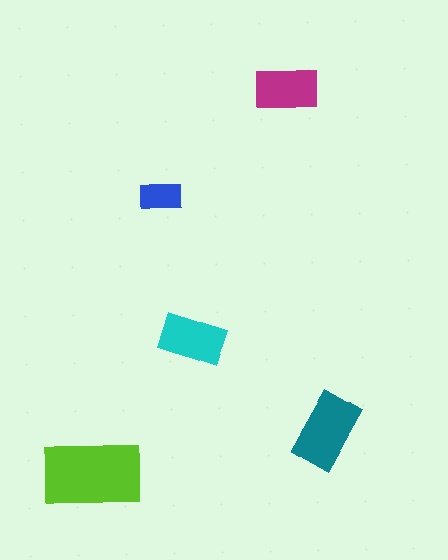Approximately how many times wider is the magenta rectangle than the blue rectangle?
About 1.5 times wider.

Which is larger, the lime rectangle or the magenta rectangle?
The lime one.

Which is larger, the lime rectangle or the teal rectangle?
The lime one.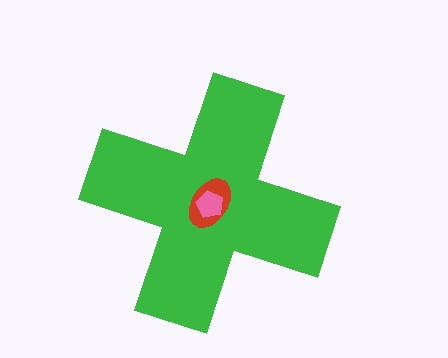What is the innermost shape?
The pink pentagon.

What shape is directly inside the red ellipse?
The pink pentagon.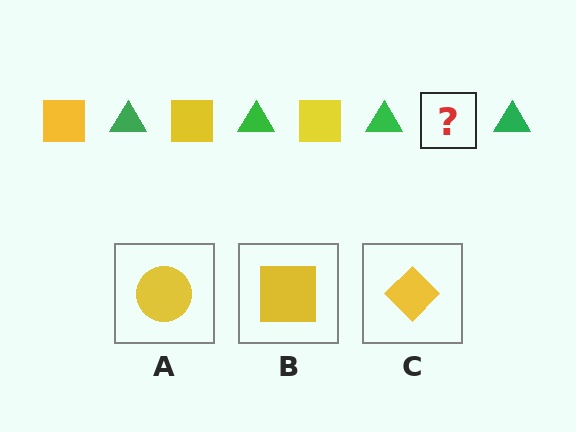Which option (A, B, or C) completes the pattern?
B.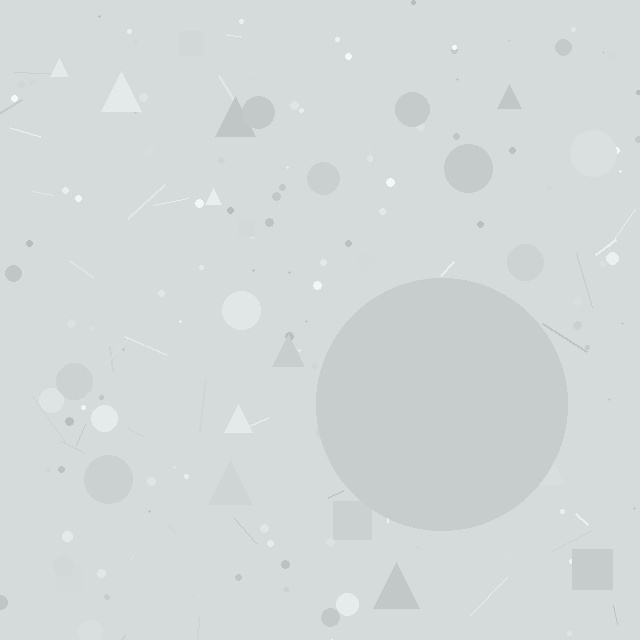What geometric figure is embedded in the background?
A circle is embedded in the background.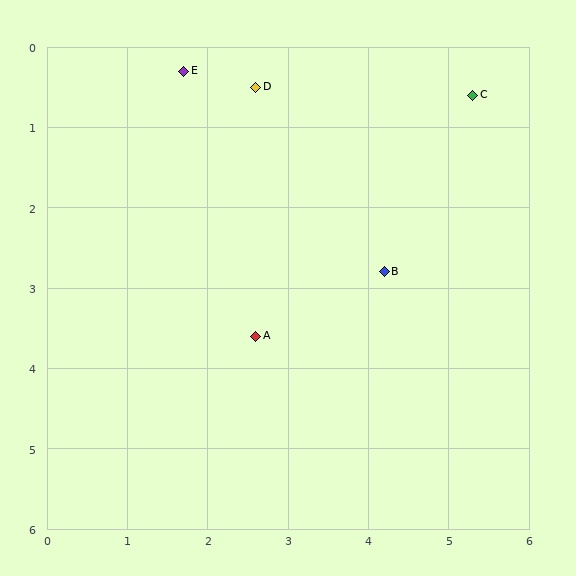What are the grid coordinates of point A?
Point A is at approximately (2.6, 3.6).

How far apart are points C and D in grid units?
Points C and D are about 2.7 grid units apart.